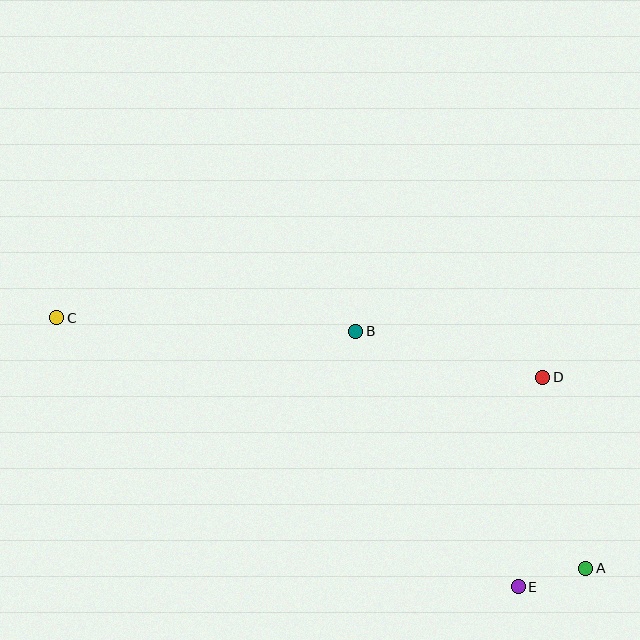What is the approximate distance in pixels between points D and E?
The distance between D and E is approximately 211 pixels.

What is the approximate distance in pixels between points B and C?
The distance between B and C is approximately 299 pixels.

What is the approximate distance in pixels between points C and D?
The distance between C and D is approximately 489 pixels.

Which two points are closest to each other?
Points A and E are closest to each other.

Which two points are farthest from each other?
Points A and C are farthest from each other.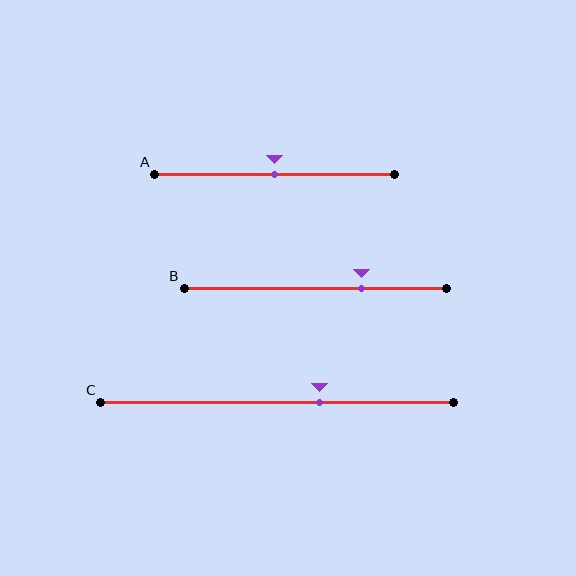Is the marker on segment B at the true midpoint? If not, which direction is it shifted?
No, the marker on segment B is shifted to the right by about 18% of the segment length.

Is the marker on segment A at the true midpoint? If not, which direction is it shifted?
Yes, the marker on segment A is at the true midpoint.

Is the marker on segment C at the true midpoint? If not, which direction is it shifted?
No, the marker on segment C is shifted to the right by about 12% of the segment length.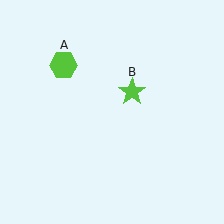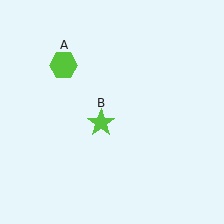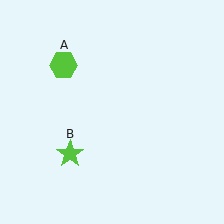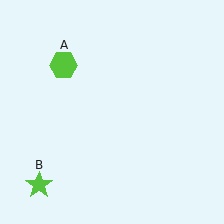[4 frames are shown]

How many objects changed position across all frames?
1 object changed position: lime star (object B).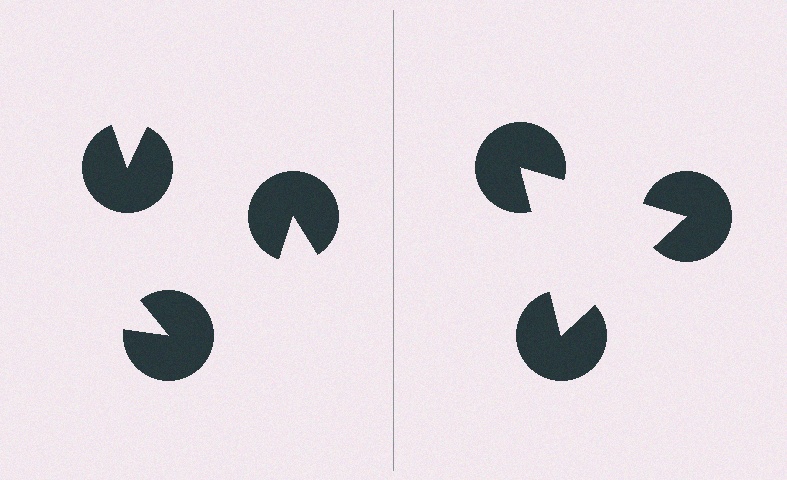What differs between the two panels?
The pac-man discs are positioned identically on both sides; only the wedge orientations differ. On the right they align to a triangle; on the left they are misaligned.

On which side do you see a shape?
An illusory triangle appears on the right side. On the left side the wedge cuts are rotated, so no coherent shape forms.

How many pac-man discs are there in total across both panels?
6 — 3 on each side.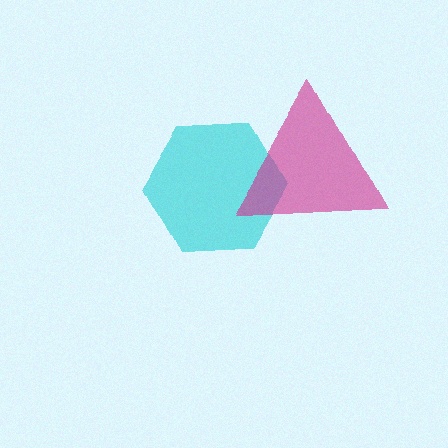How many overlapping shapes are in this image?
There are 2 overlapping shapes in the image.